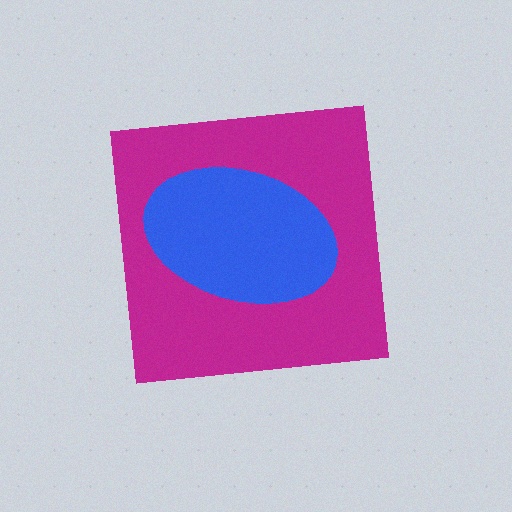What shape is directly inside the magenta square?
The blue ellipse.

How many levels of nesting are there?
2.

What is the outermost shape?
The magenta square.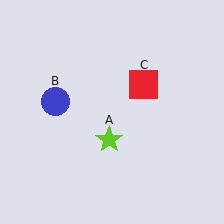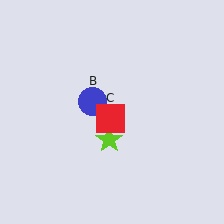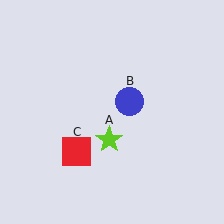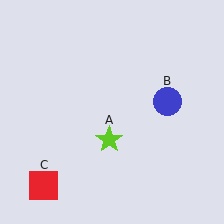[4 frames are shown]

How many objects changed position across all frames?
2 objects changed position: blue circle (object B), red square (object C).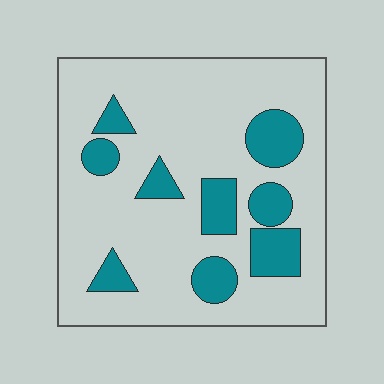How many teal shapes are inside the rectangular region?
9.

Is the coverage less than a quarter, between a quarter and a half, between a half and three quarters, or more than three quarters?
Less than a quarter.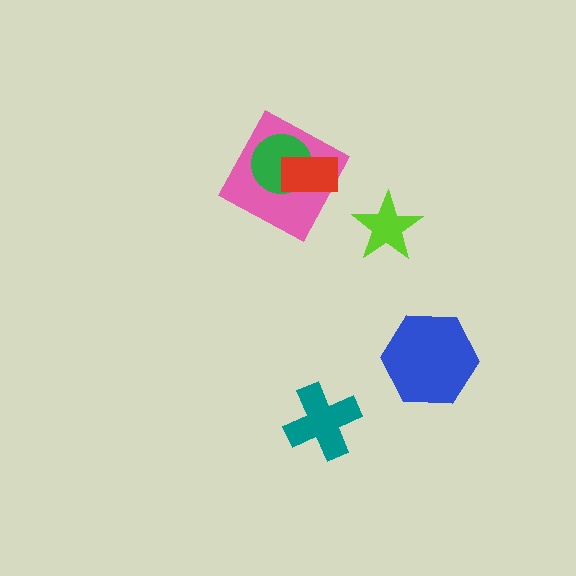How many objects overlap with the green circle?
2 objects overlap with the green circle.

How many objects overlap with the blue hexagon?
0 objects overlap with the blue hexagon.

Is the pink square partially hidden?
Yes, it is partially covered by another shape.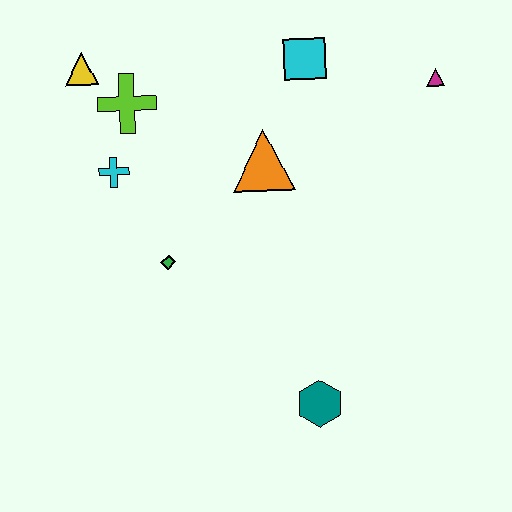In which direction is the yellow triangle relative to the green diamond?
The yellow triangle is above the green diamond.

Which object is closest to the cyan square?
The orange triangle is closest to the cyan square.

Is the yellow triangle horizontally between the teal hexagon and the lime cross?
No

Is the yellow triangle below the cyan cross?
No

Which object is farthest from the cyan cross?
The magenta triangle is farthest from the cyan cross.